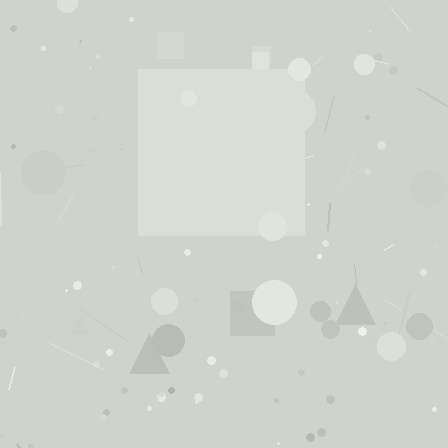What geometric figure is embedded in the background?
A square is embedded in the background.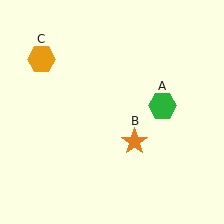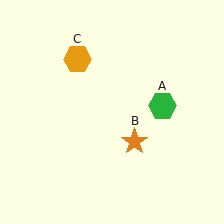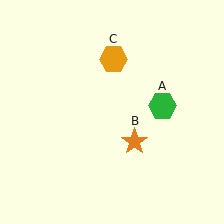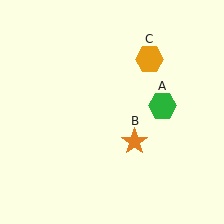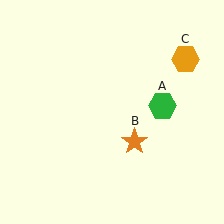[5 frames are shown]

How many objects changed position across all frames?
1 object changed position: orange hexagon (object C).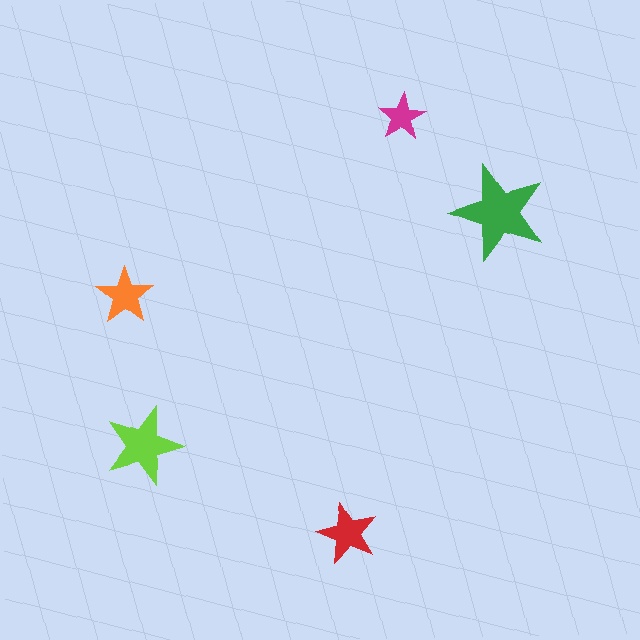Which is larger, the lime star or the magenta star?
The lime one.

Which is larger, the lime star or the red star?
The lime one.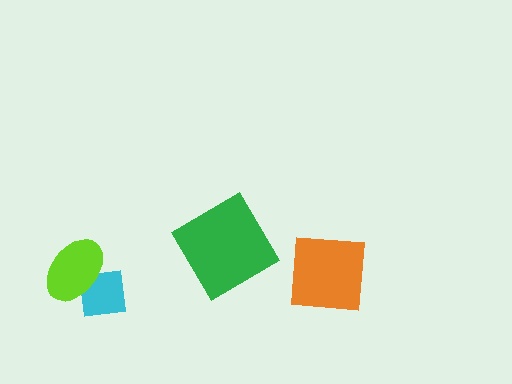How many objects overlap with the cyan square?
1 object overlaps with the cyan square.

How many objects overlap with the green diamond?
0 objects overlap with the green diamond.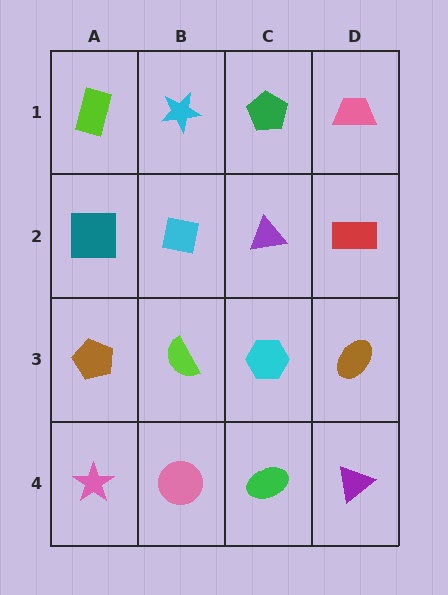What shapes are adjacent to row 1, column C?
A purple triangle (row 2, column C), a cyan star (row 1, column B), a pink trapezoid (row 1, column D).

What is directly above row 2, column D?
A pink trapezoid.